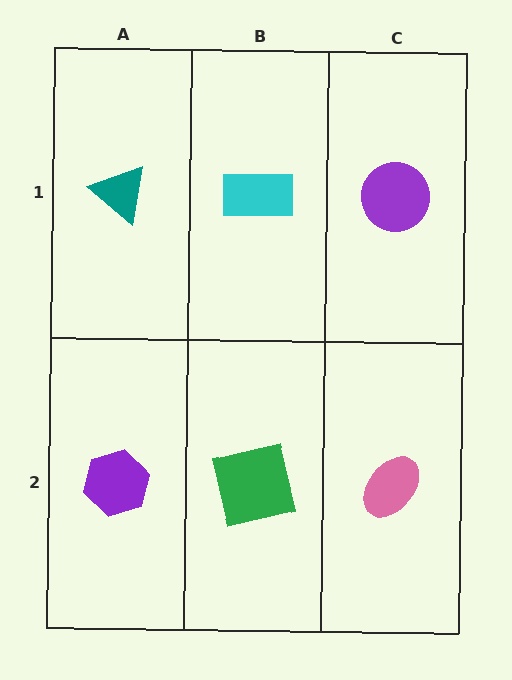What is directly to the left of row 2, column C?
A green square.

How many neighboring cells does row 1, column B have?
3.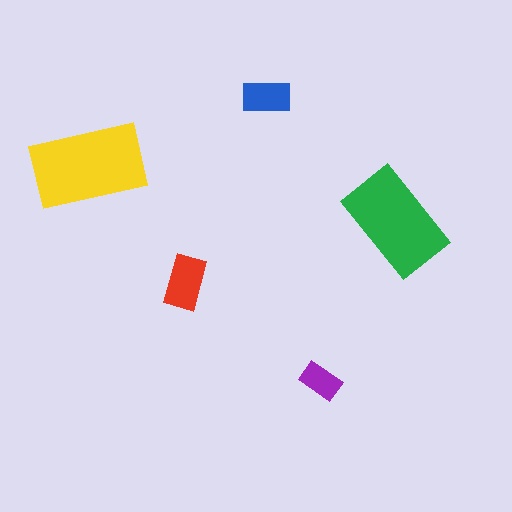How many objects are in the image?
There are 5 objects in the image.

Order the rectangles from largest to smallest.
the yellow one, the green one, the red one, the blue one, the purple one.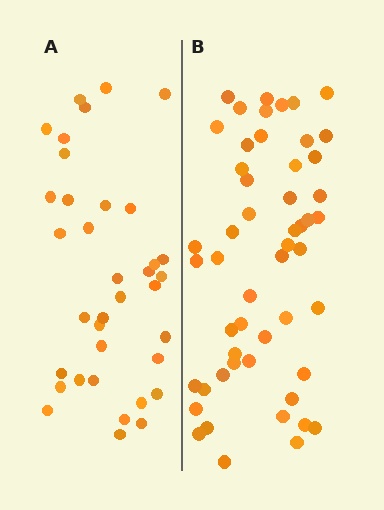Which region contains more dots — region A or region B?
Region B (the right region) has more dots.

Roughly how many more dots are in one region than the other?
Region B has approximately 15 more dots than region A.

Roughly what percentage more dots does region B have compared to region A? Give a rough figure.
About 45% more.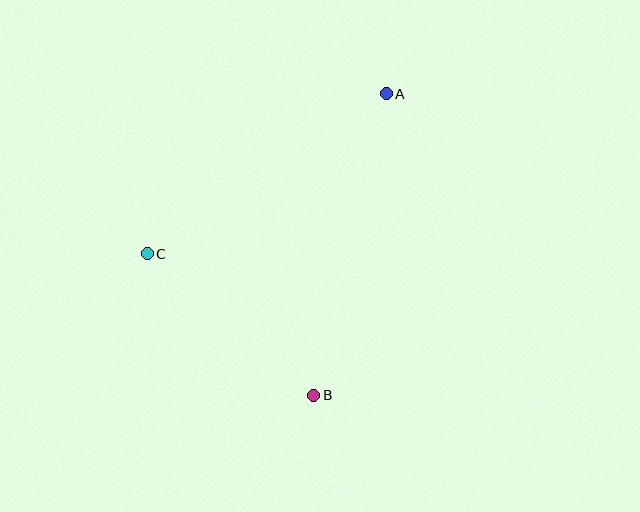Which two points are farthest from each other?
Points A and B are farthest from each other.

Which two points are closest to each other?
Points B and C are closest to each other.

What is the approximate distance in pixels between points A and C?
The distance between A and C is approximately 288 pixels.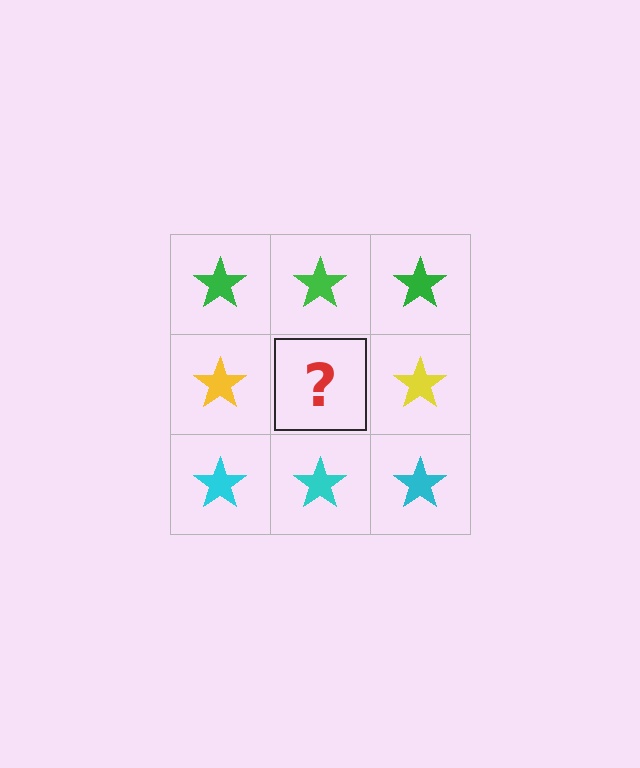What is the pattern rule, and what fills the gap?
The rule is that each row has a consistent color. The gap should be filled with a yellow star.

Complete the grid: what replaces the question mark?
The question mark should be replaced with a yellow star.